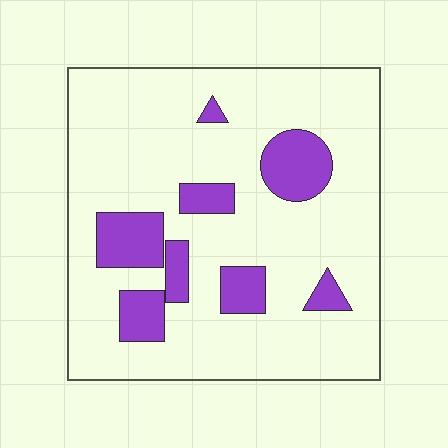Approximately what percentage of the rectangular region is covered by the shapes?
Approximately 20%.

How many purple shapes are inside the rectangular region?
8.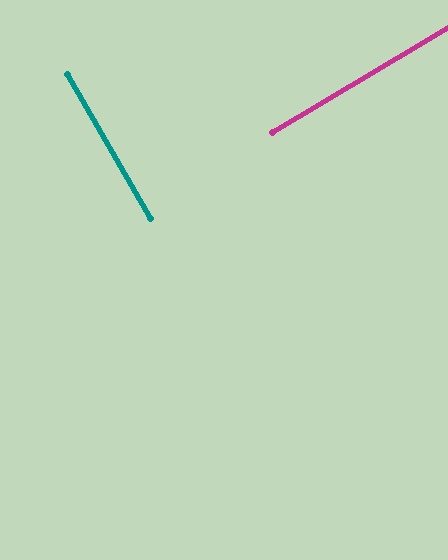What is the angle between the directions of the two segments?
Approximately 89 degrees.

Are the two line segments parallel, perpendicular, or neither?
Perpendicular — they meet at approximately 89°.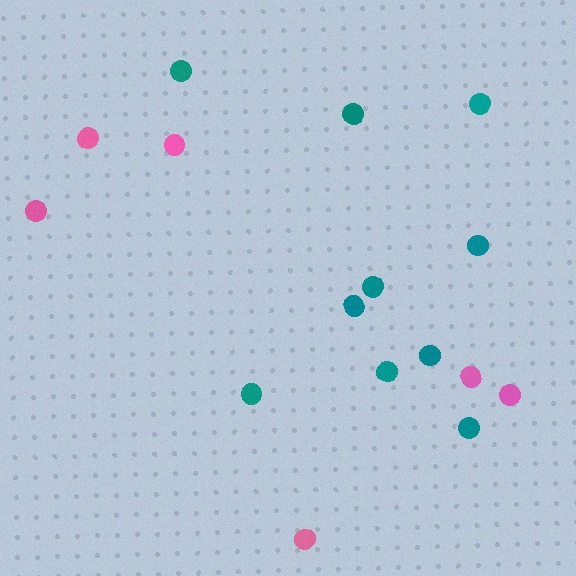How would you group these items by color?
There are 2 groups: one group of pink circles (6) and one group of teal circles (10).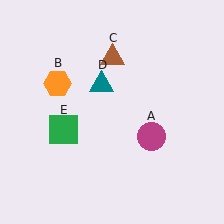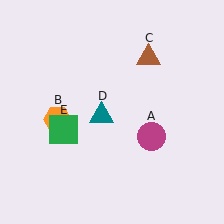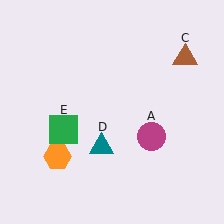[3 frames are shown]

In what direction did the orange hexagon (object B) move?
The orange hexagon (object B) moved down.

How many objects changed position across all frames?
3 objects changed position: orange hexagon (object B), brown triangle (object C), teal triangle (object D).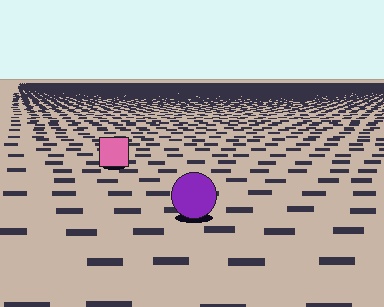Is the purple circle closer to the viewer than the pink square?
Yes. The purple circle is closer — you can tell from the texture gradient: the ground texture is coarser near it.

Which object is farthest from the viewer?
The pink square is farthest from the viewer. It appears smaller and the ground texture around it is denser.